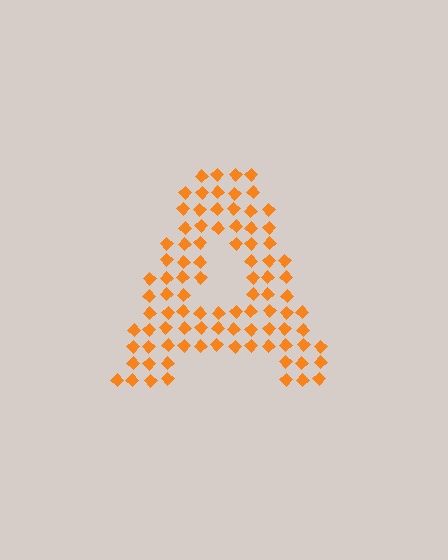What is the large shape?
The large shape is the letter A.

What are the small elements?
The small elements are diamonds.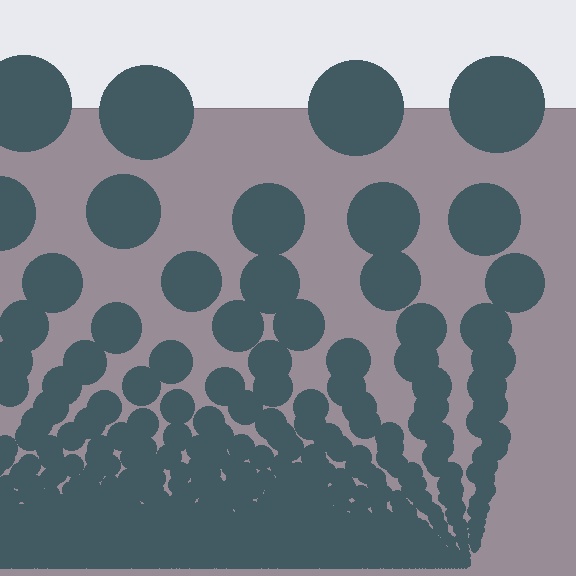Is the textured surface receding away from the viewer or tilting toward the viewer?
The surface appears to tilt toward the viewer. Texture elements get larger and sparser toward the top.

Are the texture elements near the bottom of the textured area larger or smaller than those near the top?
Smaller. The gradient is inverted — elements near the bottom are smaller and denser.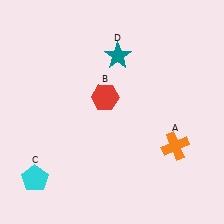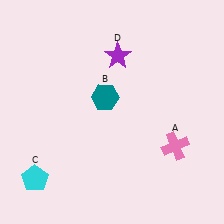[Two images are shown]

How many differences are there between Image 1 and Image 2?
There are 3 differences between the two images.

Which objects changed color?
A changed from orange to pink. B changed from red to teal. D changed from teal to purple.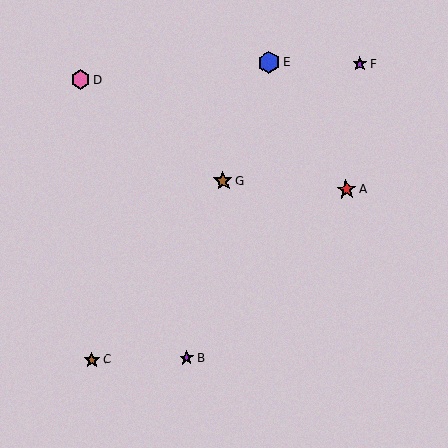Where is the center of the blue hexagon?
The center of the blue hexagon is at (269, 63).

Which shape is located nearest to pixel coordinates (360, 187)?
The red star (labeled A) at (346, 190) is nearest to that location.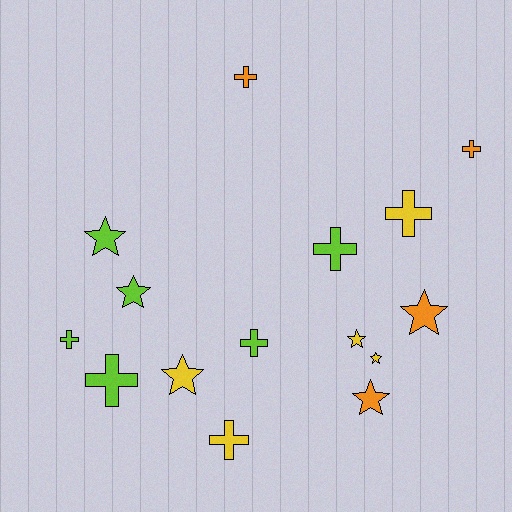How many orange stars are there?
There are 2 orange stars.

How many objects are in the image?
There are 15 objects.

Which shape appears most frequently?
Cross, with 8 objects.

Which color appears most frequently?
Lime, with 6 objects.